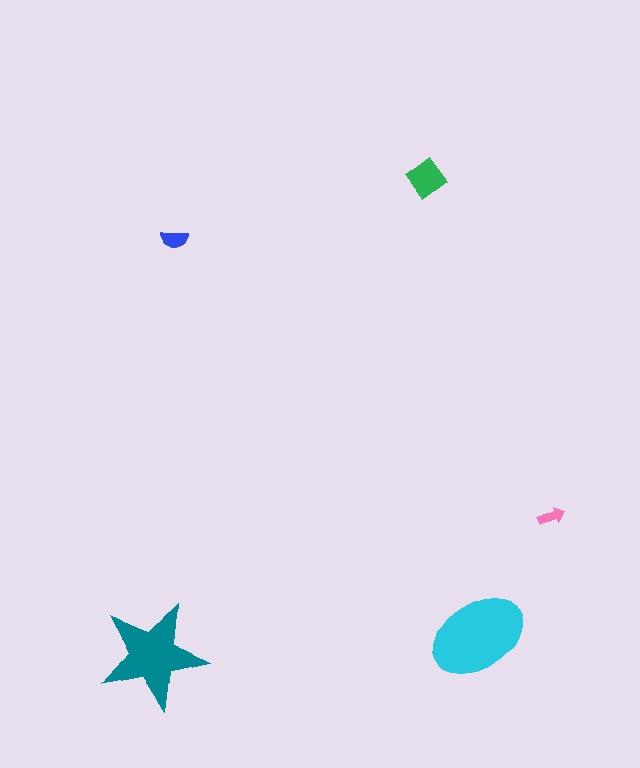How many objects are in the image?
There are 5 objects in the image.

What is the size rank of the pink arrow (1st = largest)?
5th.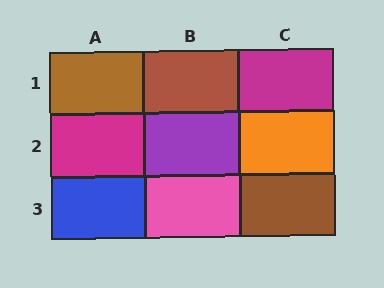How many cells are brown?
3 cells are brown.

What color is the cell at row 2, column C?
Orange.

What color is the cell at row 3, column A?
Blue.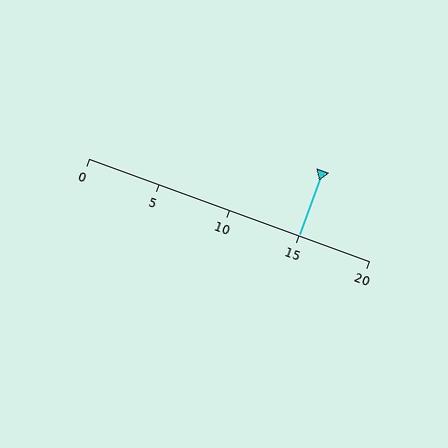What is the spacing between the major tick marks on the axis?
The major ticks are spaced 5 apart.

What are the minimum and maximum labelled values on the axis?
The axis runs from 0 to 20.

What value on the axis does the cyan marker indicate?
The marker indicates approximately 15.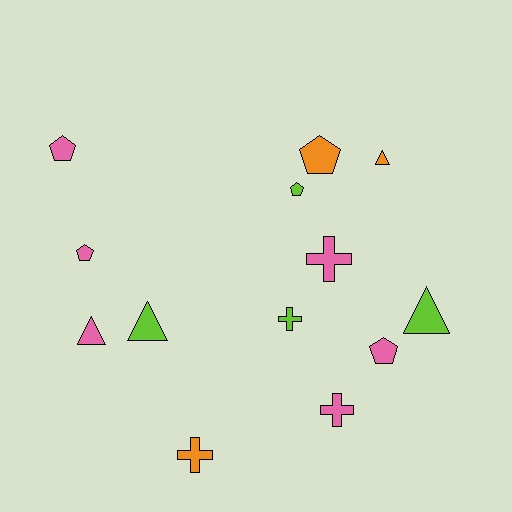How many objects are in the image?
There are 13 objects.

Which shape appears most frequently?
Pentagon, with 5 objects.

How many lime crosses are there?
There is 1 lime cross.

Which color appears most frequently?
Pink, with 6 objects.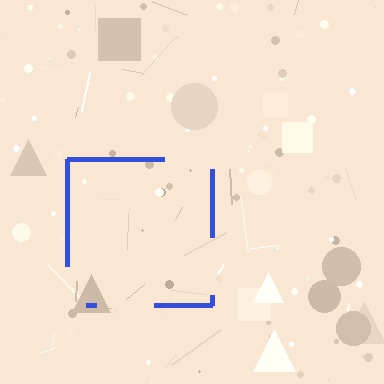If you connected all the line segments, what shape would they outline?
They would outline a square.